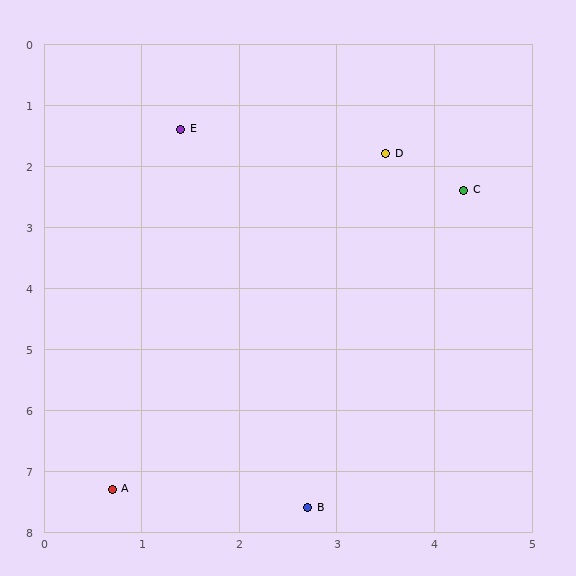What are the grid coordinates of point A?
Point A is at approximately (0.7, 7.3).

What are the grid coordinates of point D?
Point D is at approximately (3.5, 1.8).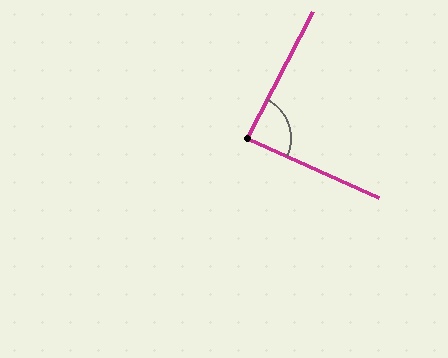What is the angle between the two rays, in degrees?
Approximately 87 degrees.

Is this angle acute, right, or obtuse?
It is approximately a right angle.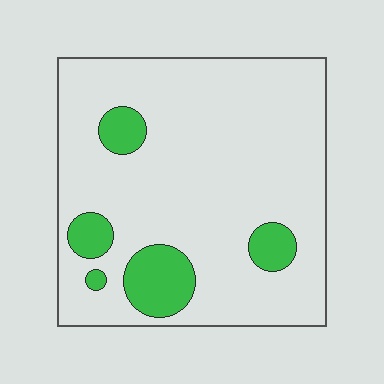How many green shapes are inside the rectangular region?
5.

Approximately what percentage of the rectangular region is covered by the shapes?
Approximately 15%.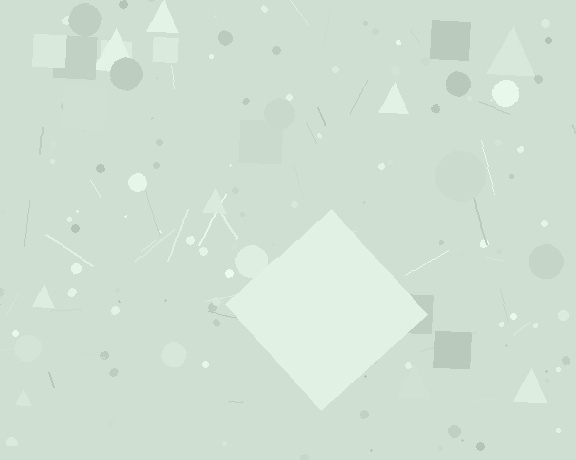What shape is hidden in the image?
A diamond is hidden in the image.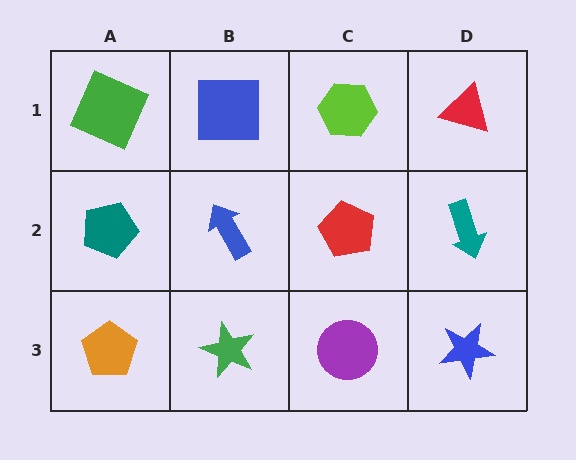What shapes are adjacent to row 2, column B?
A blue square (row 1, column B), a green star (row 3, column B), a teal pentagon (row 2, column A), a red pentagon (row 2, column C).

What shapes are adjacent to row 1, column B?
A blue arrow (row 2, column B), a green square (row 1, column A), a lime hexagon (row 1, column C).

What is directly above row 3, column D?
A teal arrow.